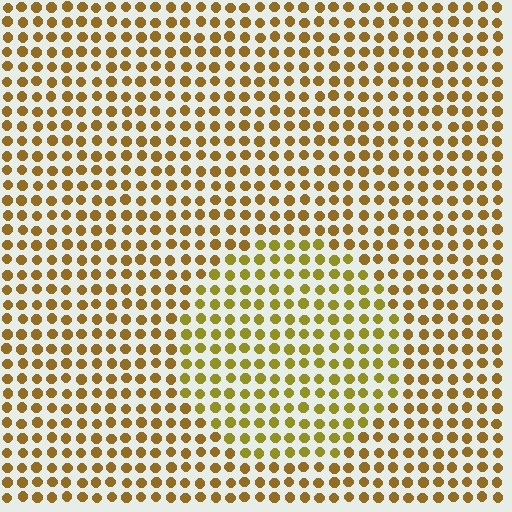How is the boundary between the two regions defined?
The boundary is defined purely by a slight shift in hue (about 21 degrees). Spacing, size, and orientation are identical on both sides.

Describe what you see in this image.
The image is filled with small brown elements in a uniform arrangement. A circle-shaped region is visible where the elements are tinted to a slightly different hue, forming a subtle color boundary.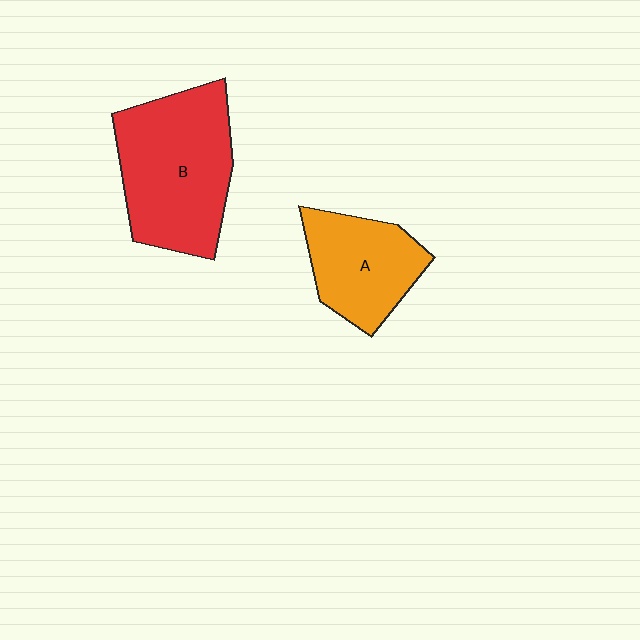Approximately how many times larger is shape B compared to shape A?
Approximately 1.6 times.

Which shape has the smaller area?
Shape A (orange).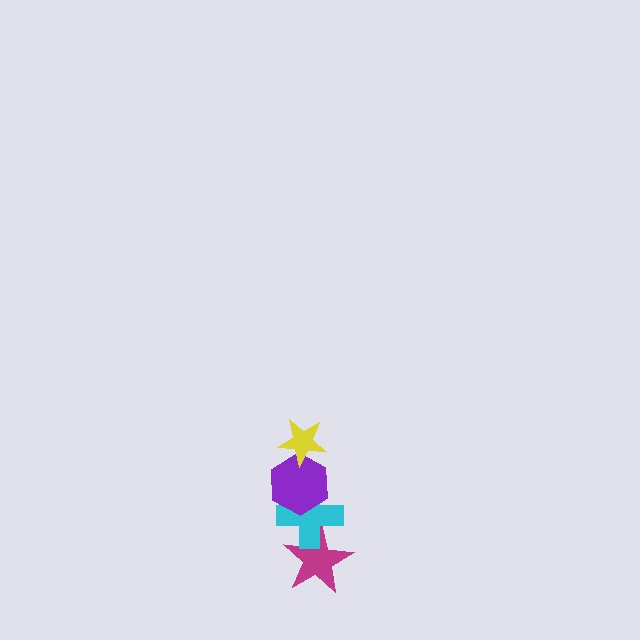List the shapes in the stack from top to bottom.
From top to bottom: the yellow star, the purple hexagon, the cyan cross, the magenta star.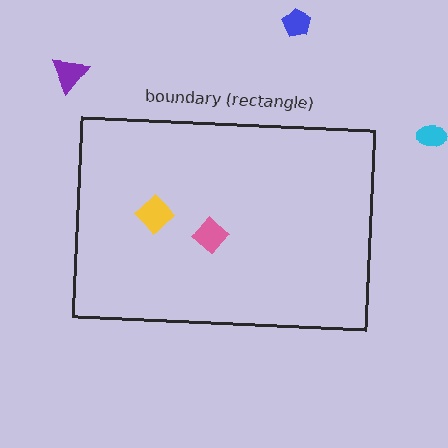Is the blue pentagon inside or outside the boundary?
Outside.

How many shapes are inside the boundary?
2 inside, 3 outside.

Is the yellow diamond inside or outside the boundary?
Inside.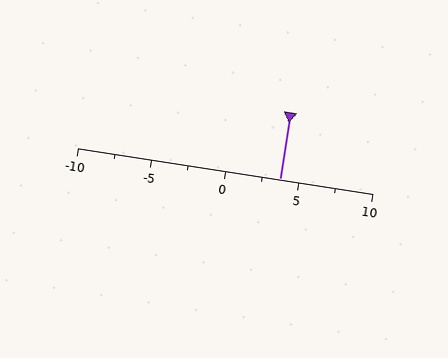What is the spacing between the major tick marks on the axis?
The major ticks are spaced 5 apart.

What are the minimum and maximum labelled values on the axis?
The axis runs from -10 to 10.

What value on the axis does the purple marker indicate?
The marker indicates approximately 3.8.